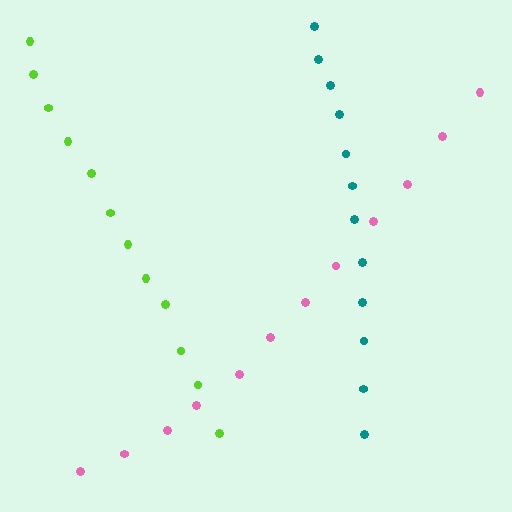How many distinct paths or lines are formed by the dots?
There are 3 distinct paths.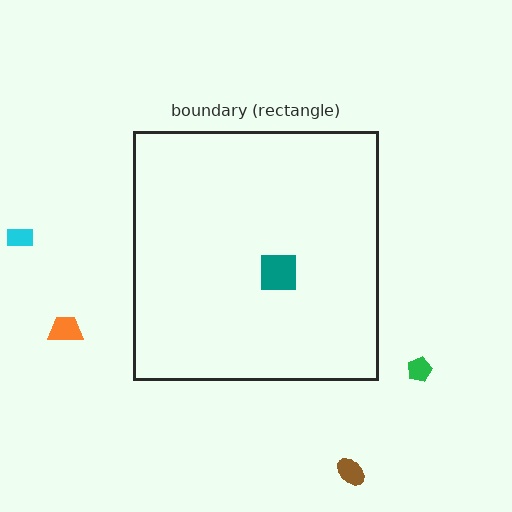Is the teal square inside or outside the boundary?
Inside.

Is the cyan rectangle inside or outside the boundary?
Outside.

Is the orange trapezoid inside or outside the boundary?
Outside.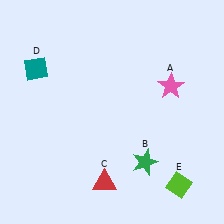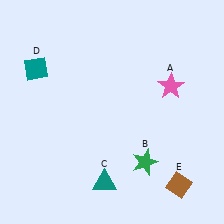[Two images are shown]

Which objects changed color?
C changed from red to teal. E changed from lime to brown.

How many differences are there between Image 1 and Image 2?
There are 2 differences between the two images.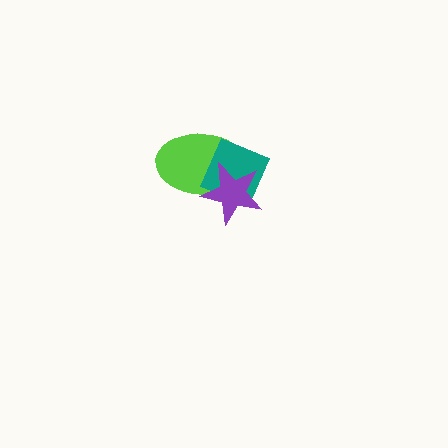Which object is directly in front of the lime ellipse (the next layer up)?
The teal diamond is directly in front of the lime ellipse.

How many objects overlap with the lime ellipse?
2 objects overlap with the lime ellipse.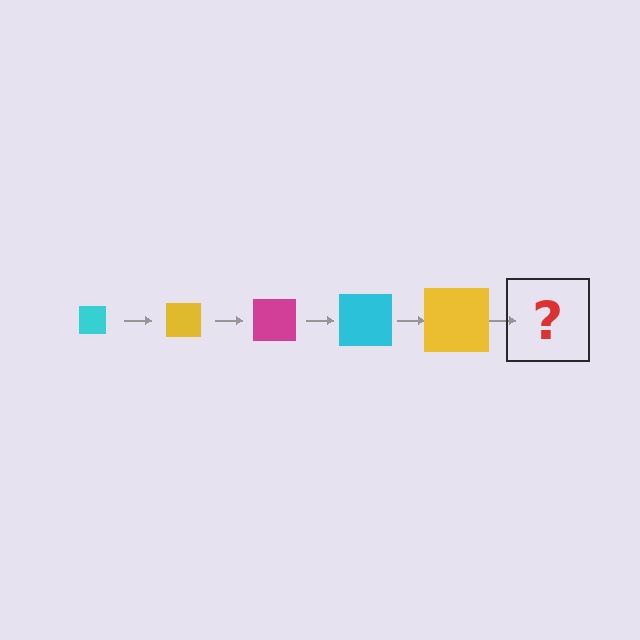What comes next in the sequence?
The next element should be a magenta square, larger than the previous one.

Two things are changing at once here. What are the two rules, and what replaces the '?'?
The two rules are that the square grows larger each step and the color cycles through cyan, yellow, and magenta. The '?' should be a magenta square, larger than the previous one.